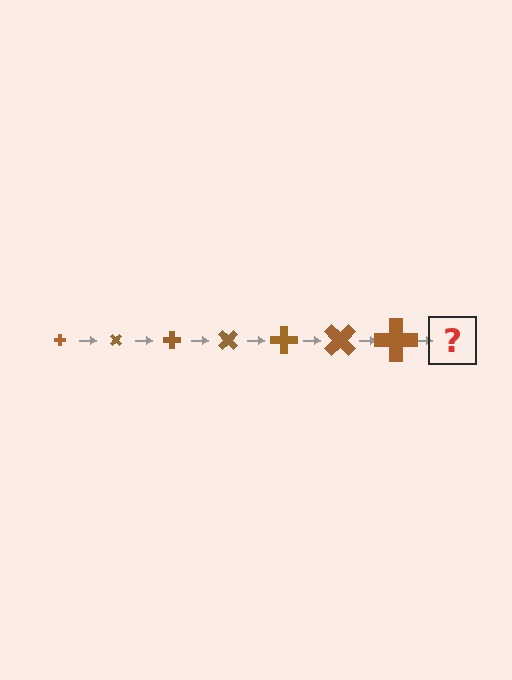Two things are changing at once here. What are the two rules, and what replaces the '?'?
The two rules are that the cross grows larger each step and it rotates 45 degrees each step. The '?' should be a cross, larger than the previous one and rotated 315 degrees from the start.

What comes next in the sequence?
The next element should be a cross, larger than the previous one and rotated 315 degrees from the start.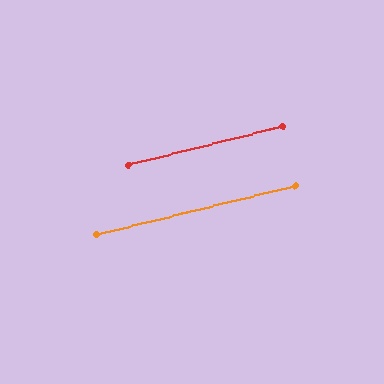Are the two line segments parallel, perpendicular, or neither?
Parallel — their directions differ by only 0.2°.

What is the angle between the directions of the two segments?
Approximately 0 degrees.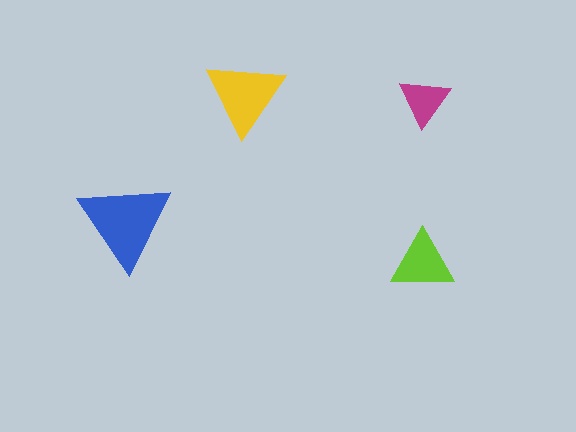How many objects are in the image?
There are 4 objects in the image.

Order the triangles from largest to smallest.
the blue one, the yellow one, the lime one, the magenta one.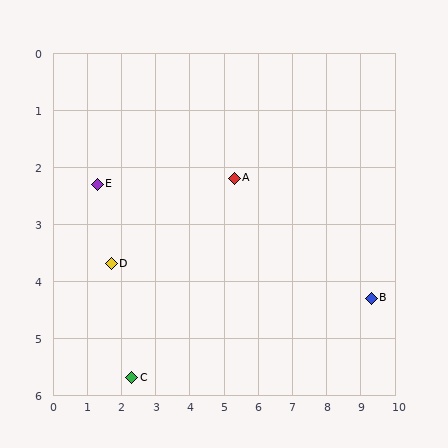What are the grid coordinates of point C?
Point C is at approximately (2.3, 5.7).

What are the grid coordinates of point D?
Point D is at approximately (1.7, 3.7).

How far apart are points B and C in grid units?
Points B and C are about 7.1 grid units apart.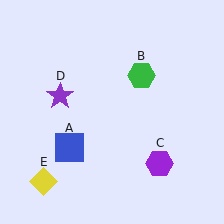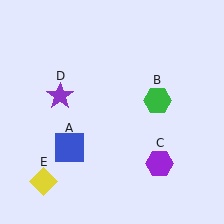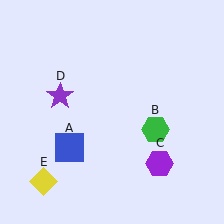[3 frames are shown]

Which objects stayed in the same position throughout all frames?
Blue square (object A) and purple hexagon (object C) and purple star (object D) and yellow diamond (object E) remained stationary.